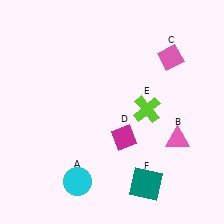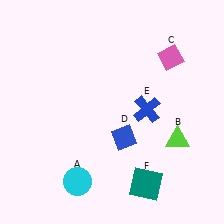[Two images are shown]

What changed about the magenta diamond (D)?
In Image 1, D is magenta. In Image 2, it changed to blue.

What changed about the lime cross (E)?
In Image 1, E is lime. In Image 2, it changed to blue.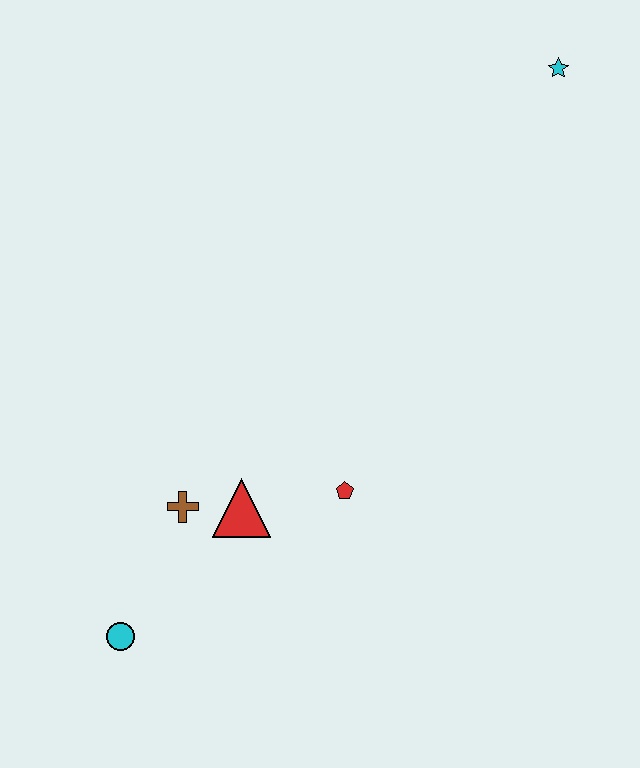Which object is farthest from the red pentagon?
The cyan star is farthest from the red pentagon.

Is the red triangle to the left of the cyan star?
Yes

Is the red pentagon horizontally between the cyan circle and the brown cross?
No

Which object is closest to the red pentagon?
The red triangle is closest to the red pentagon.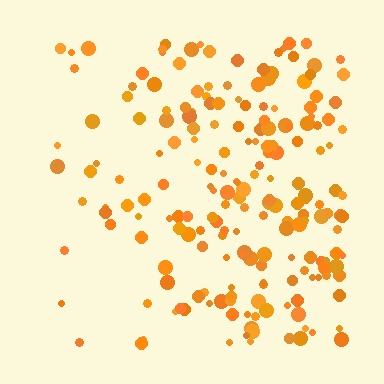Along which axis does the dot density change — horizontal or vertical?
Horizontal.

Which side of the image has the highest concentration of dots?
The right.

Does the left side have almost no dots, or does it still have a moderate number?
Still a moderate number, just noticeably fewer than the right.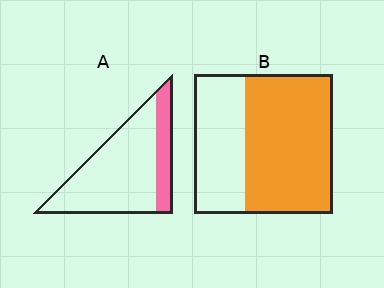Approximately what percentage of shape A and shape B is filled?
A is approximately 25% and B is approximately 65%.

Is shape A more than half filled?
No.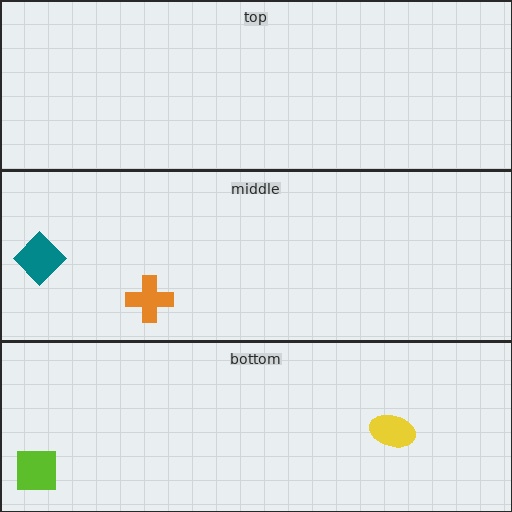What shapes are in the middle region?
The teal diamond, the orange cross.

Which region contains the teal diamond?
The middle region.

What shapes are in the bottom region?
The yellow ellipse, the lime square.